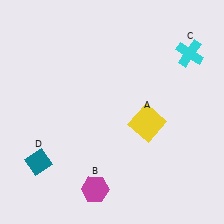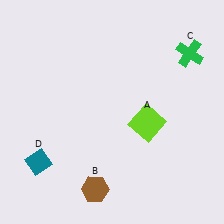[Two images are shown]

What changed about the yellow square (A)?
In Image 1, A is yellow. In Image 2, it changed to lime.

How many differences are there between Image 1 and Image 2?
There are 3 differences between the two images.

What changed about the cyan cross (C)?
In Image 1, C is cyan. In Image 2, it changed to green.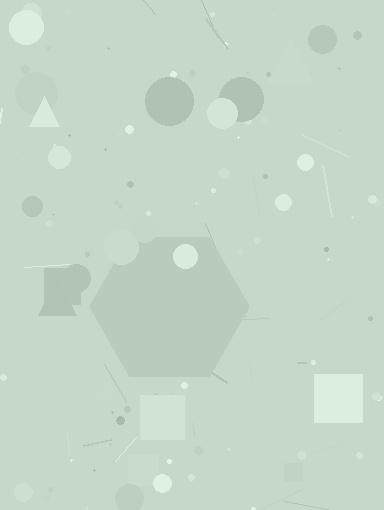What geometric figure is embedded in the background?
A hexagon is embedded in the background.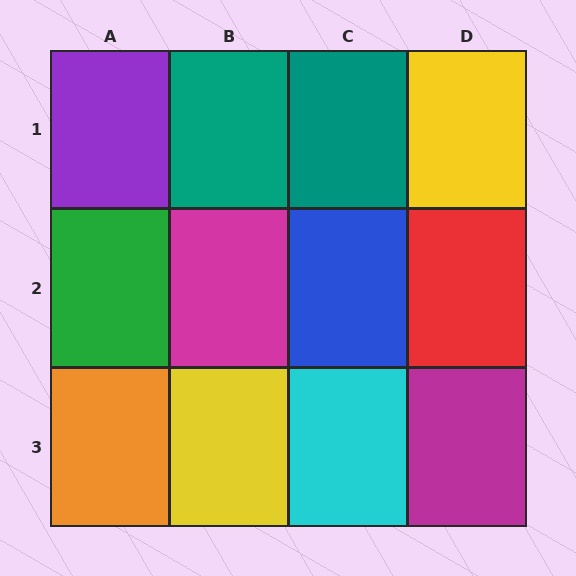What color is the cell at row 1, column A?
Purple.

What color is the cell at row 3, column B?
Yellow.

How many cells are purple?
1 cell is purple.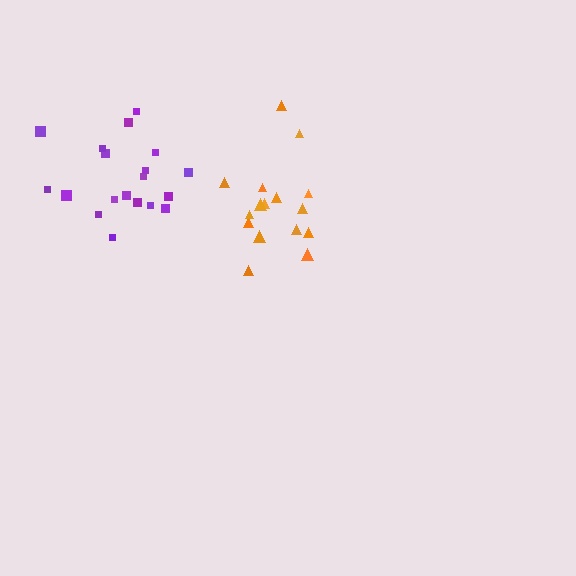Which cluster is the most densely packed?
Orange.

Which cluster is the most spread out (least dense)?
Purple.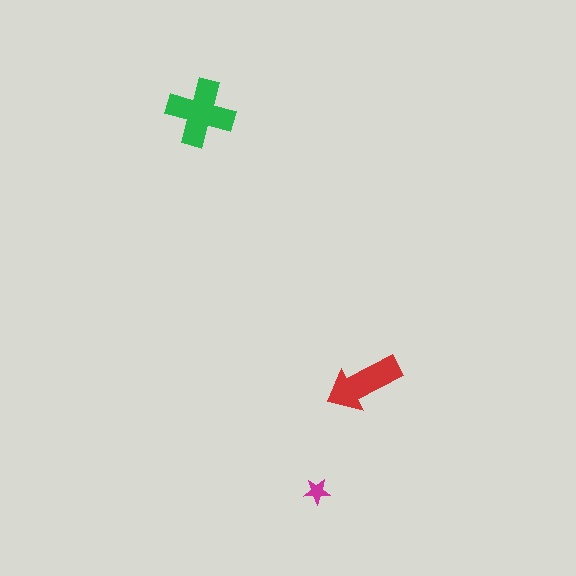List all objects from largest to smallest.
The green cross, the red arrow, the magenta star.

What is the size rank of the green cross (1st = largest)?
1st.